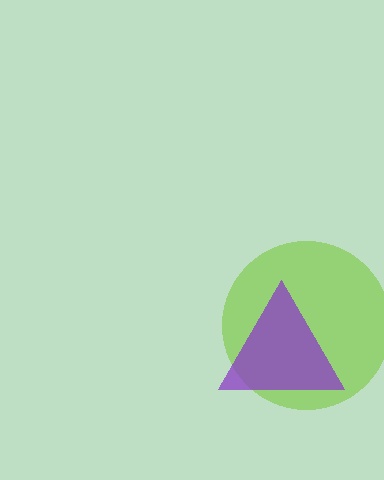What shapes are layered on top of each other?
The layered shapes are: a lime circle, a purple triangle.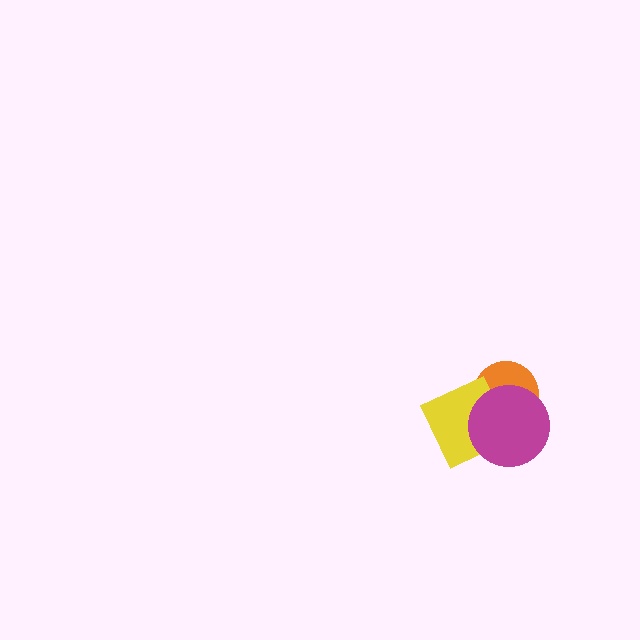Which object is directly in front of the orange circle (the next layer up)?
The yellow diamond is directly in front of the orange circle.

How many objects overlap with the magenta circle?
2 objects overlap with the magenta circle.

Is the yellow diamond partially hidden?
Yes, it is partially covered by another shape.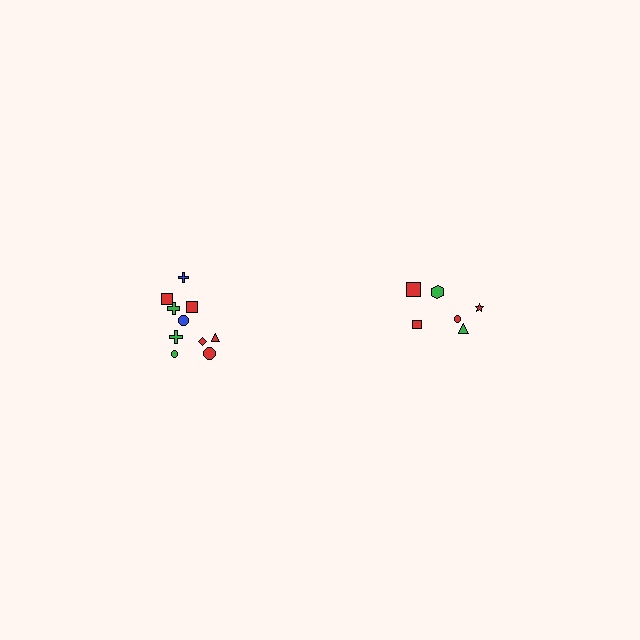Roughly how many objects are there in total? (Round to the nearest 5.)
Roughly 15 objects in total.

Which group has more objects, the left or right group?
The left group.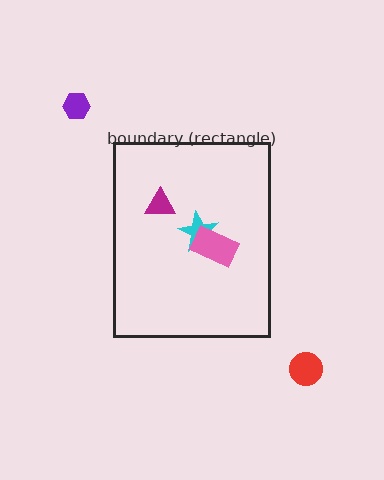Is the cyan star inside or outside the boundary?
Inside.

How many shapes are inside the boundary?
3 inside, 2 outside.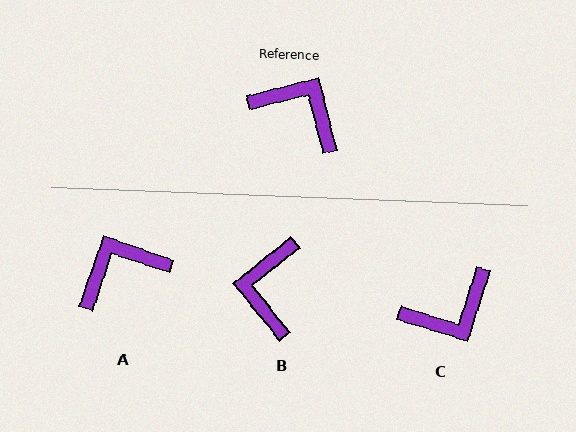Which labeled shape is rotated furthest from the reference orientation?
C, about 121 degrees away.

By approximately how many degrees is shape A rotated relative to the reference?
Approximately 57 degrees counter-clockwise.